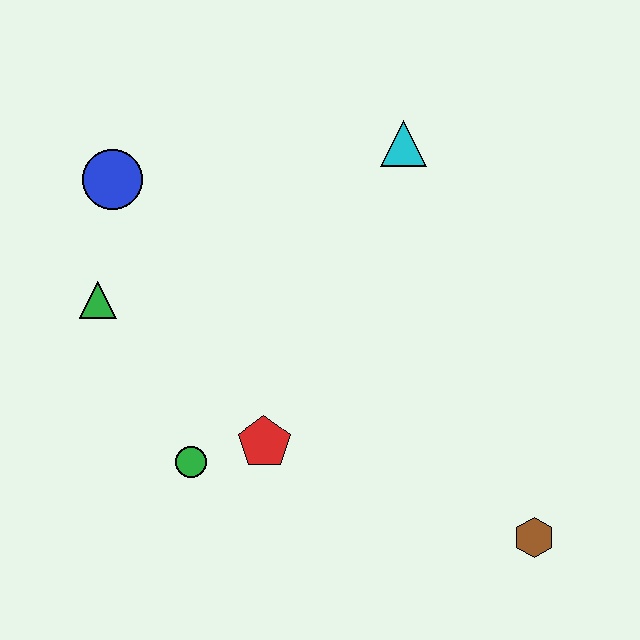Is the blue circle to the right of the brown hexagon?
No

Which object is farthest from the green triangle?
The brown hexagon is farthest from the green triangle.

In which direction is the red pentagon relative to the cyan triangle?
The red pentagon is below the cyan triangle.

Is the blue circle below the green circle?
No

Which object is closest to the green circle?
The red pentagon is closest to the green circle.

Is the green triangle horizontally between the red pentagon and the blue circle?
No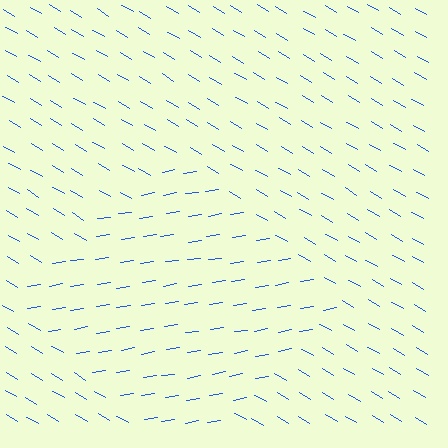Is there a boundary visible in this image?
Yes, there is a texture boundary formed by a change in line orientation.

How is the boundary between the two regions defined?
The boundary is defined purely by a change in line orientation (approximately 40 degrees difference). All lines are the same color and thickness.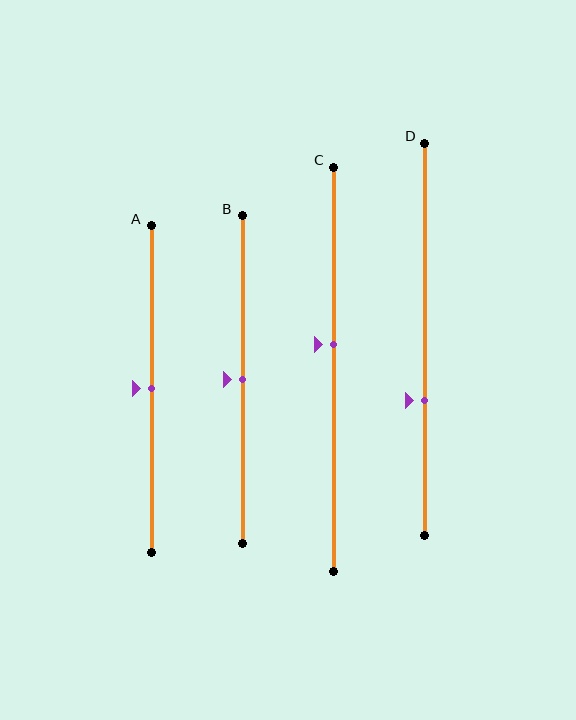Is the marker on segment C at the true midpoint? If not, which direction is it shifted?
No, the marker on segment C is shifted upward by about 6% of the segment length.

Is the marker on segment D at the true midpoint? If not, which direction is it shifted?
No, the marker on segment D is shifted downward by about 16% of the segment length.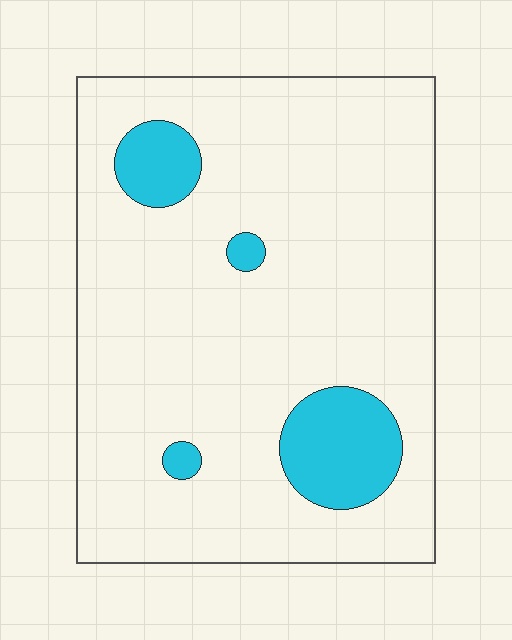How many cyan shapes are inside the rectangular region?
4.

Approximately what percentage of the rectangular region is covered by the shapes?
Approximately 10%.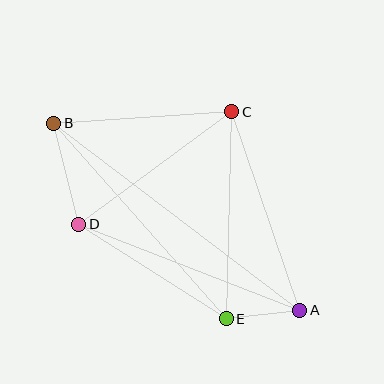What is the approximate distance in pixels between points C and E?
The distance between C and E is approximately 207 pixels.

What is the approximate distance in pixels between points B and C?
The distance between B and C is approximately 179 pixels.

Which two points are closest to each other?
Points A and E are closest to each other.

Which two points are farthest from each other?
Points A and B are farthest from each other.